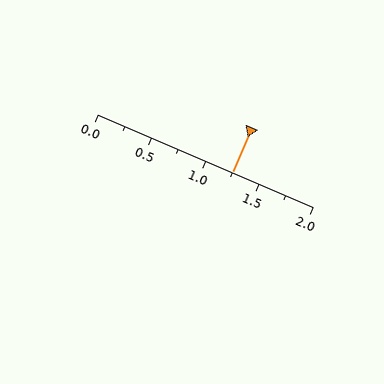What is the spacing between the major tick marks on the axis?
The major ticks are spaced 0.5 apart.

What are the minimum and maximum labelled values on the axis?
The axis runs from 0.0 to 2.0.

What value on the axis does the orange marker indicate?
The marker indicates approximately 1.25.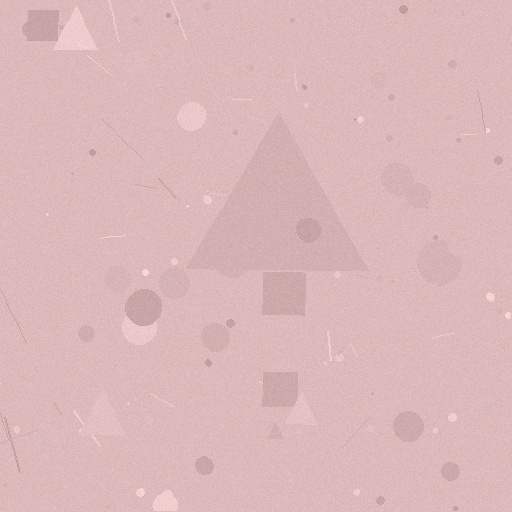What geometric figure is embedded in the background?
A triangle is embedded in the background.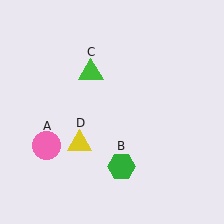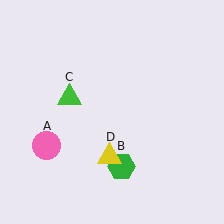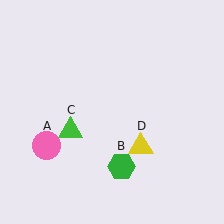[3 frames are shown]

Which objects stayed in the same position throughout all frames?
Pink circle (object A) and green hexagon (object B) remained stationary.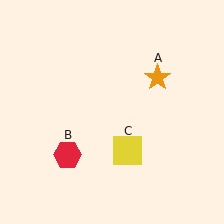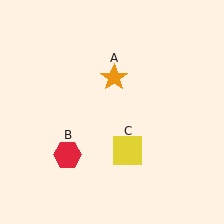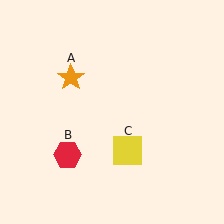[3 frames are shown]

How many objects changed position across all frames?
1 object changed position: orange star (object A).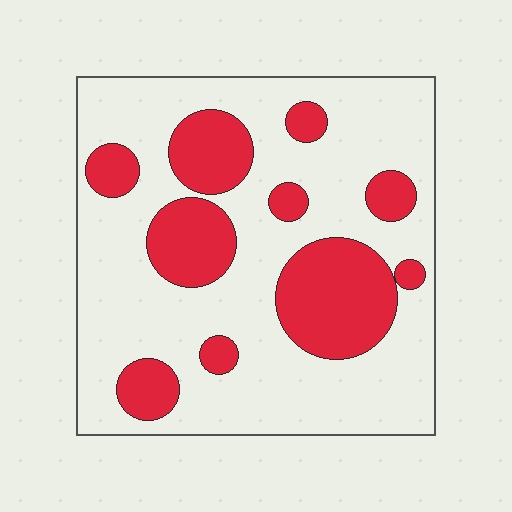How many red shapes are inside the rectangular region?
10.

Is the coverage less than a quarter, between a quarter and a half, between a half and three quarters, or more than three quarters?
Between a quarter and a half.